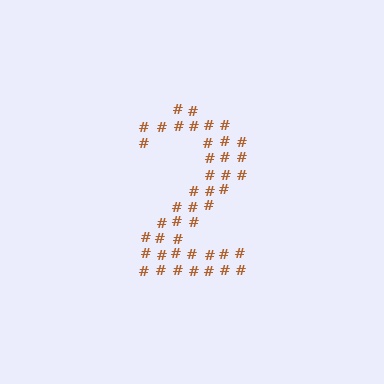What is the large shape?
The large shape is the digit 2.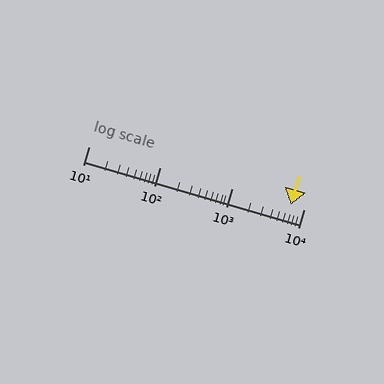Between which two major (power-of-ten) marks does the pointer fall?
The pointer is between 1000 and 10000.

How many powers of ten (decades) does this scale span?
The scale spans 3 decades, from 10 to 10000.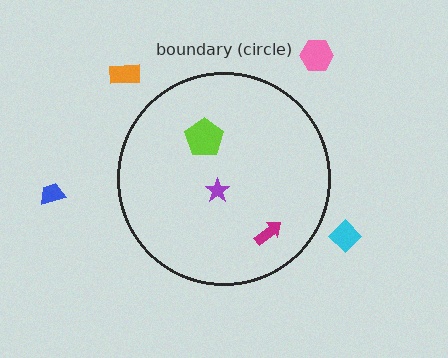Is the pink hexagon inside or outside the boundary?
Outside.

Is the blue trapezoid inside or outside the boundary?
Outside.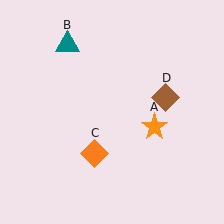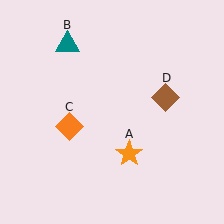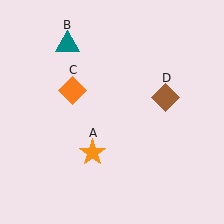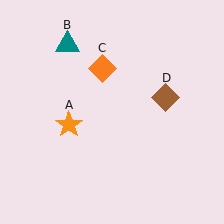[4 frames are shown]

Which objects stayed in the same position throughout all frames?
Teal triangle (object B) and brown diamond (object D) remained stationary.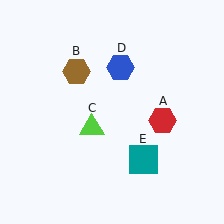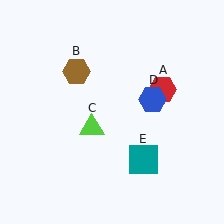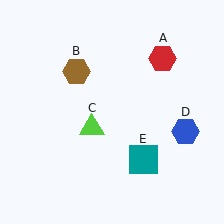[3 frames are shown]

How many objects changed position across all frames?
2 objects changed position: red hexagon (object A), blue hexagon (object D).